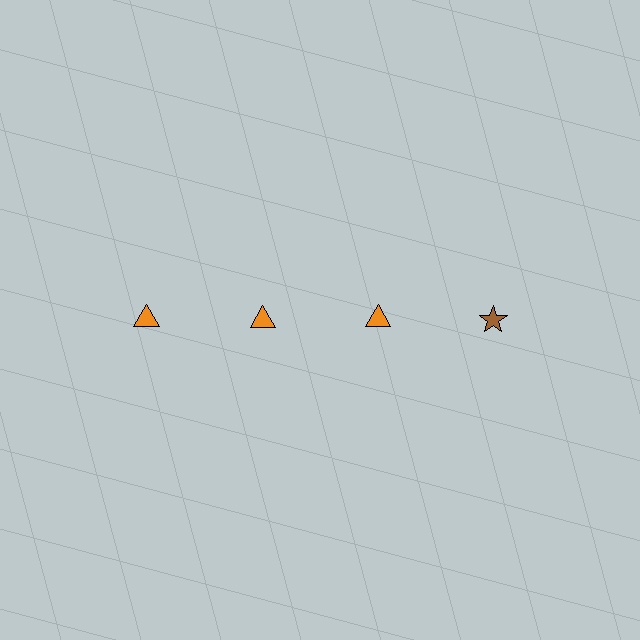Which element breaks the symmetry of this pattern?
The brown star in the top row, second from right column breaks the symmetry. All other shapes are orange triangles.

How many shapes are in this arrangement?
There are 4 shapes arranged in a grid pattern.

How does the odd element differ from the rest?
It differs in both color (brown instead of orange) and shape (star instead of triangle).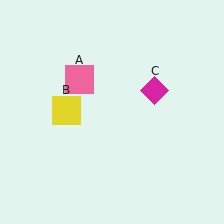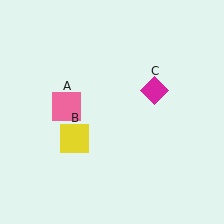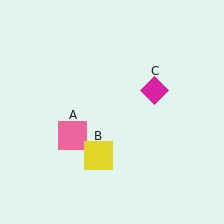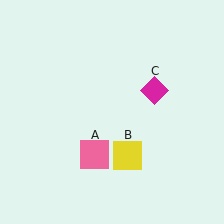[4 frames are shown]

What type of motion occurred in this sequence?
The pink square (object A), yellow square (object B) rotated counterclockwise around the center of the scene.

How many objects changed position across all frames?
2 objects changed position: pink square (object A), yellow square (object B).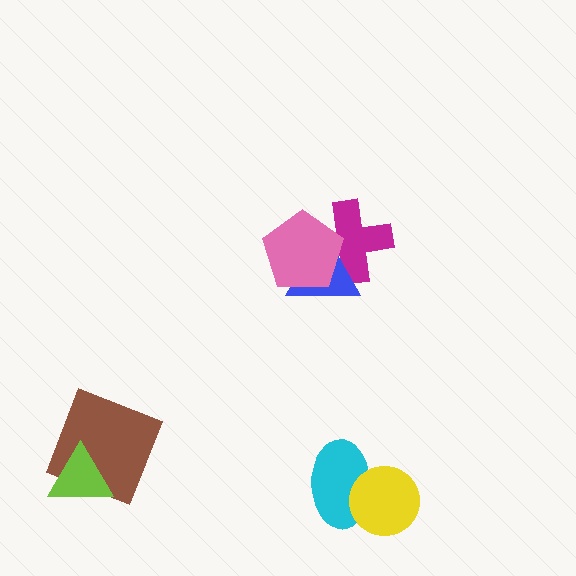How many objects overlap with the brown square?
1 object overlaps with the brown square.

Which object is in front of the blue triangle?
The pink pentagon is in front of the blue triangle.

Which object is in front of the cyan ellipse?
The yellow circle is in front of the cyan ellipse.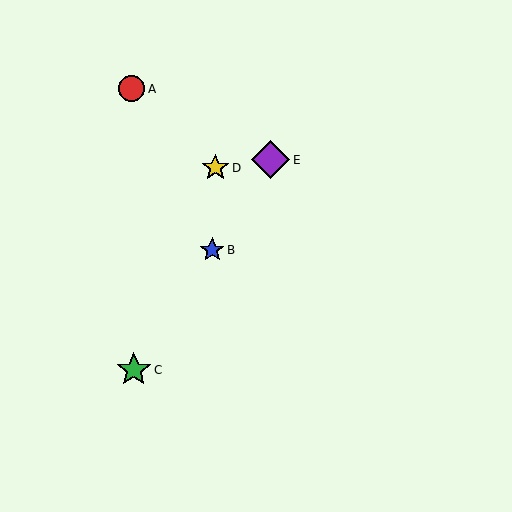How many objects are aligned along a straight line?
3 objects (B, C, E) are aligned along a straight line.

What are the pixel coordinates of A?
Object A is at (132, 89).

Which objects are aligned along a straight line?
Objects B, C, E are aligned along a straight line.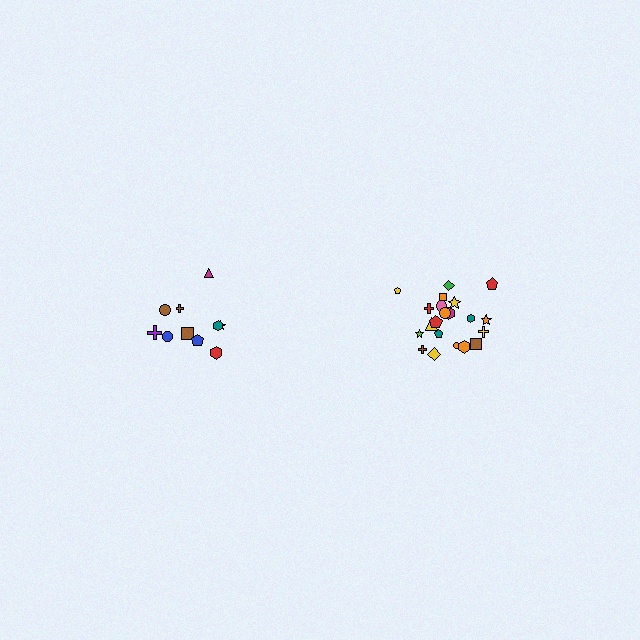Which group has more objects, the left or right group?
The right group.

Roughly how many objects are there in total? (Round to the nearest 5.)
Roughly 30 objects in total.